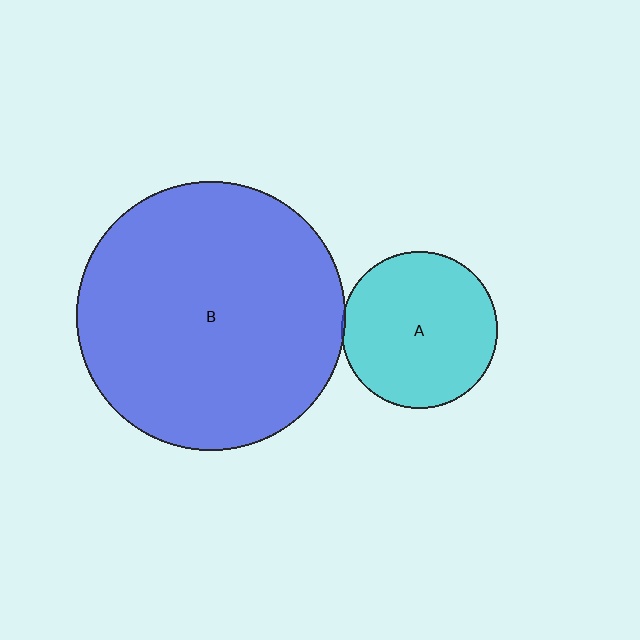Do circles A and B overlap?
Yes.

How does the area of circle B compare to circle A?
Approximately 3.0 times.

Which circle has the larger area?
Circle B (blue).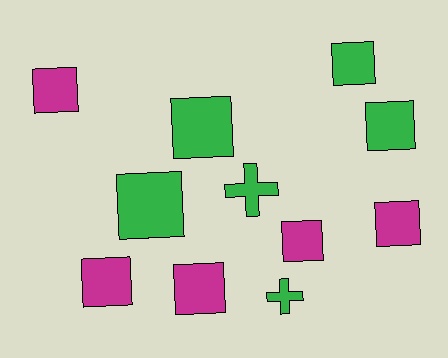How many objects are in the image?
There are 11 objects.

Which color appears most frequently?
Green, with 6 objects.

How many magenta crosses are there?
There are no magenta crosses.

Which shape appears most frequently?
Square, with 9 objects.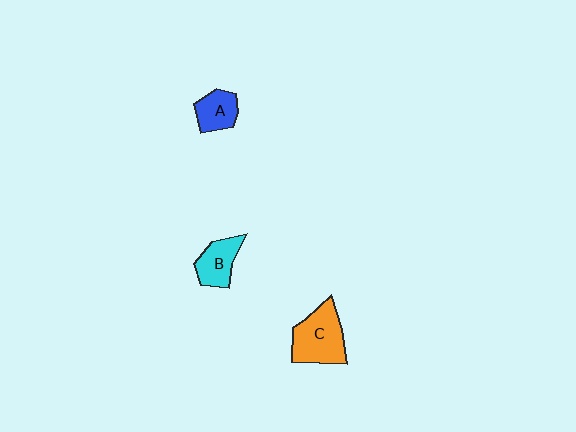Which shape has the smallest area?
Shape A (blue).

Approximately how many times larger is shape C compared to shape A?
Approximately 1.8 times.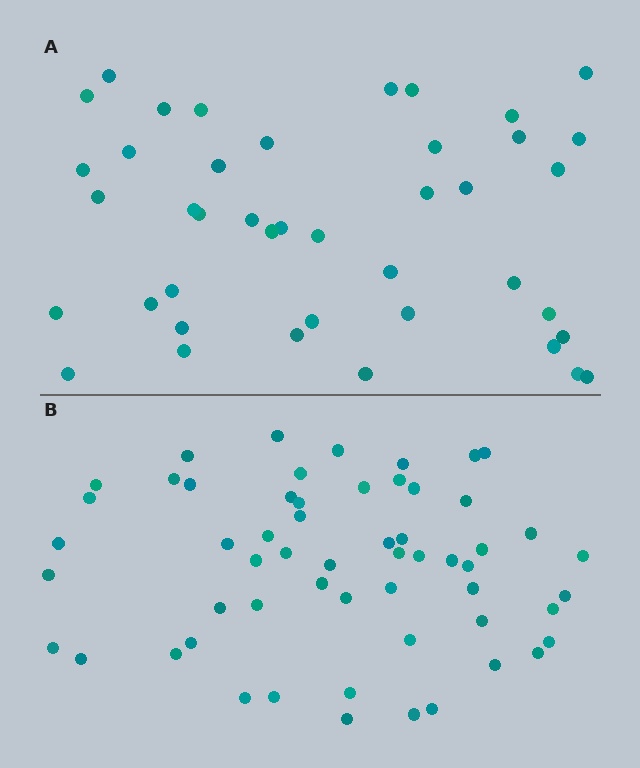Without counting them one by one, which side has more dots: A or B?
Region B (the bottom region) has more dots.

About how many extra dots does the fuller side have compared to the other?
Region B has approximately 15 more dots than region A.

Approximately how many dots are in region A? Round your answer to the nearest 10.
About 40 dots. (The exact count is 42, which rounds to 40.)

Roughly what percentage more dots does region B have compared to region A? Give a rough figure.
About 35% more.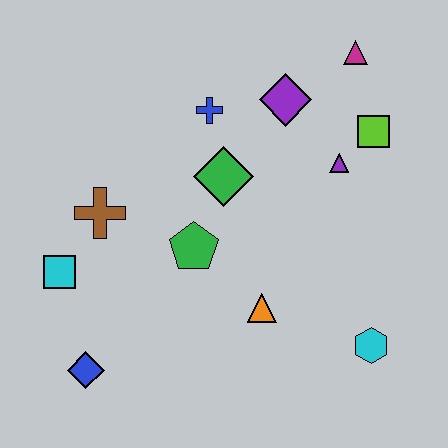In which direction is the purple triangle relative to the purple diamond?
The purple triangle is below the purple diamond.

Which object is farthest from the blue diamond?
The magenta triangle is farthest from the blue diamond.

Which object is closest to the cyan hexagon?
The orange triangle is closest to the cyan hexagon.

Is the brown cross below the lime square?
Yes